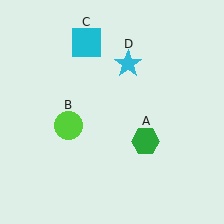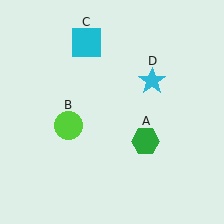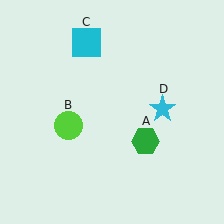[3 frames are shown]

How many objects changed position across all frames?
1 object changed position: cyan star (object D).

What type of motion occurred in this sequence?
The cyan star (object D) rotated clockwise around the center of the scene.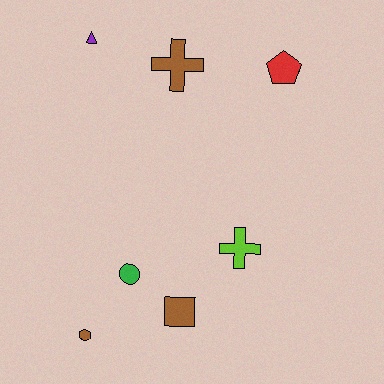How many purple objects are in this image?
There is 1 purple object.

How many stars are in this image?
There are no stars.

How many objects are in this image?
There are 7 objects.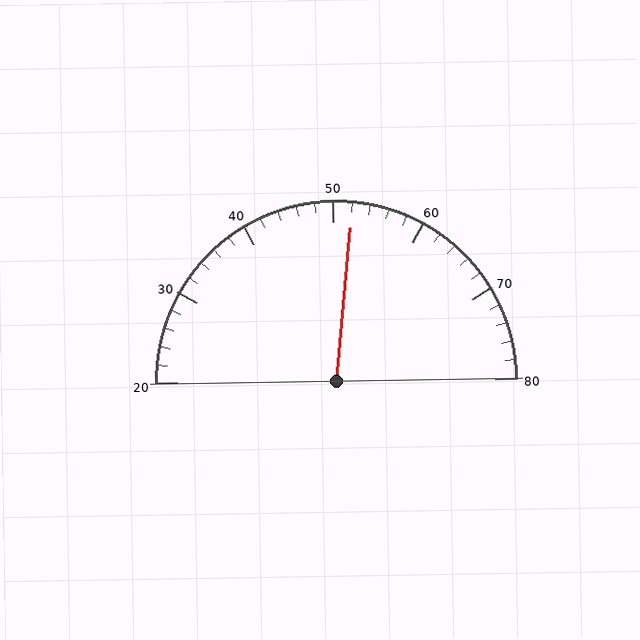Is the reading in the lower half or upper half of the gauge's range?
The reading is in the upper half of the range (20 to 80).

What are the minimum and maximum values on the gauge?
The gauge ranges from 20 to 80.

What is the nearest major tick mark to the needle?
The nearest major tick mark is 50.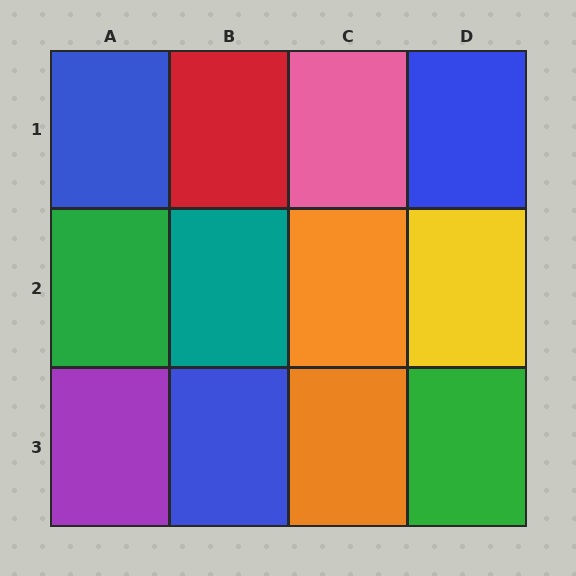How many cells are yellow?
1 cell is yellow.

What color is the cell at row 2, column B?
Teal.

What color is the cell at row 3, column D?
Green.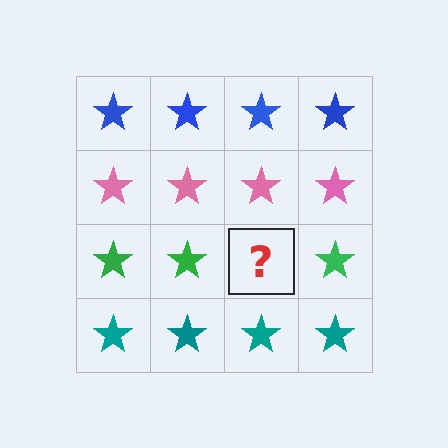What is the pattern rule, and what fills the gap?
The rule is that each row has a consistent color. The gap should be filled with a green star.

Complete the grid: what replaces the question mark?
The question mark should be replaced with a green star.